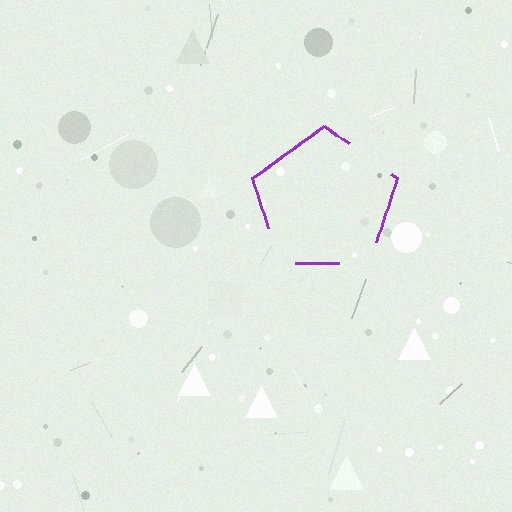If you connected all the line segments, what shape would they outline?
They would outline a pentagon.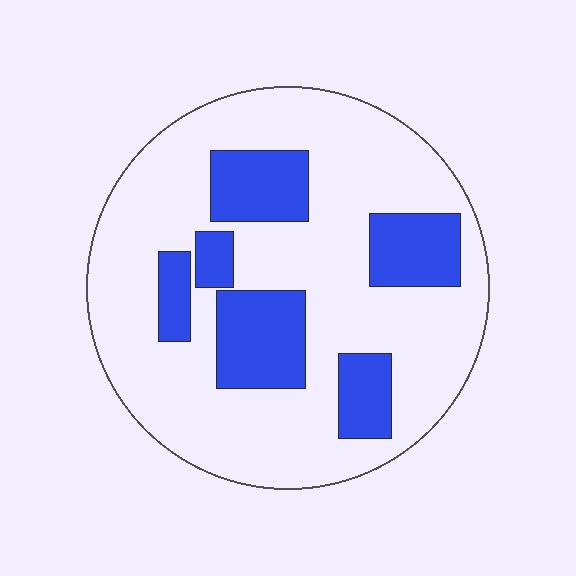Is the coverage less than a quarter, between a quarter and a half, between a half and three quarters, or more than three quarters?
Between a quarter and a half.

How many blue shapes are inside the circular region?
6.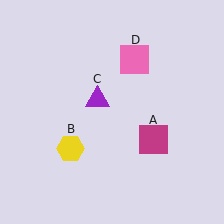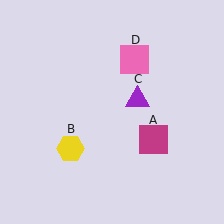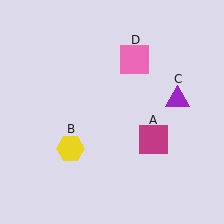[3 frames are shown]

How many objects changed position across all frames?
1 object changed position: purple triangle (object C).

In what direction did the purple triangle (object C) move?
The purple triangle (object C) moved right.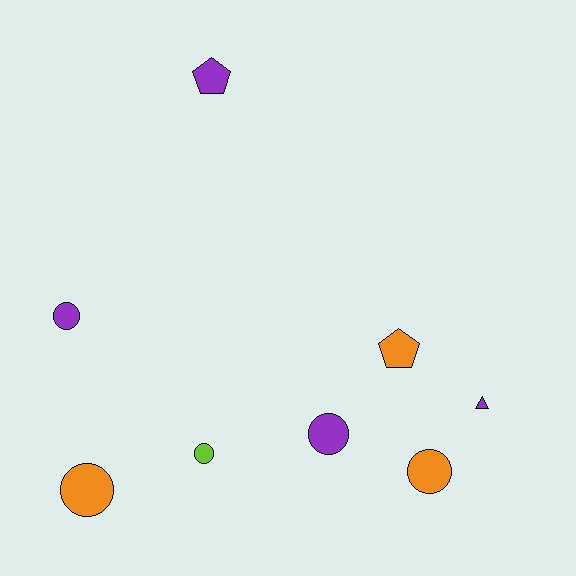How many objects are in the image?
There are 8 objects.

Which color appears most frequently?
Purple, with 4 objects.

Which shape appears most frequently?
Circle, with 5 objects.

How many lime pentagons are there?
There are no lime pentagons.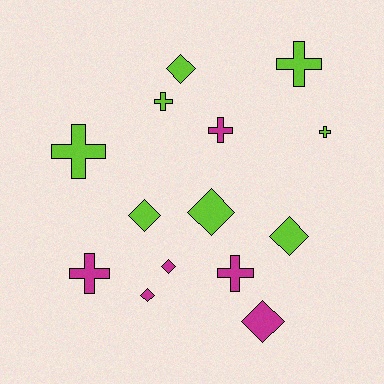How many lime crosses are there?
There are 4 lime crosses.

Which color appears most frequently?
Lime, with 8 objects.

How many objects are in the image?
There are 14 objects.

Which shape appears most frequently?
Diamond, with 7 objects.